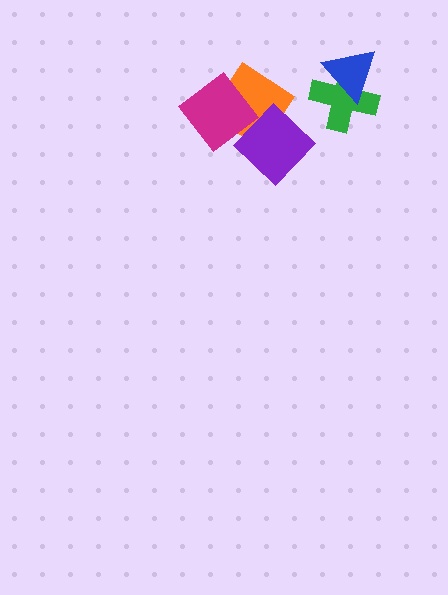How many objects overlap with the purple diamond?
1 object overlaps with the purple diamond.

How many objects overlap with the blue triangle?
1 object overlaps with the blue triangle.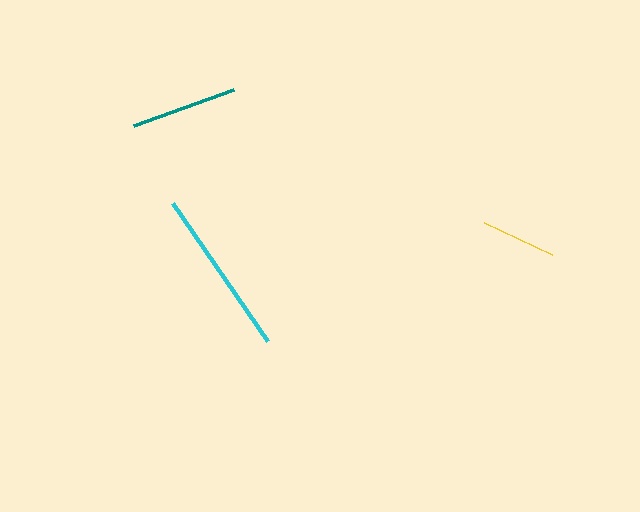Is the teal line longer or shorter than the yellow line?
The teal line is longer than the yellow line.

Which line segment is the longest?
The cyan line is the longest at approximately 168 pixels.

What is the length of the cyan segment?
The cyan segment is approximately 168 pixels long.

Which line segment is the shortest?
The yellow line is the shortest at approximately 75 pixels.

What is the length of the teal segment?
The teal segment is approximately 106 pixels long.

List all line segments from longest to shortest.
From longest to shortest: cyan, teal, yellow.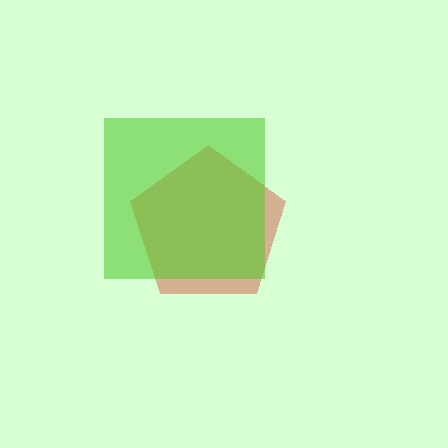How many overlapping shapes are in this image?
There are 2 overlapping shapes in the image.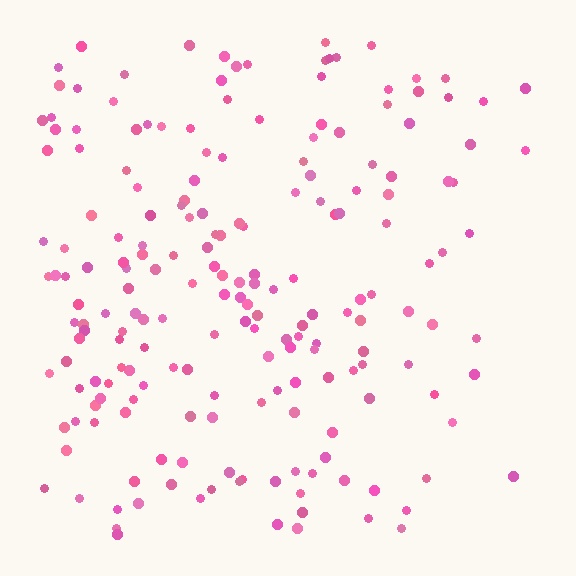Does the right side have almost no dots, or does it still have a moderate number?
Still a moderate number, just noticeably fewer than the left.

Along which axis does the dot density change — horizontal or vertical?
Horizontal.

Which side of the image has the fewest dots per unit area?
The right.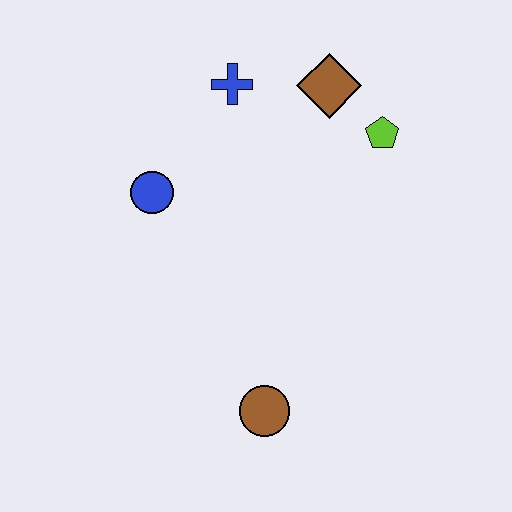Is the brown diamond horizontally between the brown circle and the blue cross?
No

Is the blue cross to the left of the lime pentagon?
Yes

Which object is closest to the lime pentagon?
The brown diamond is closest to the lime pentagon.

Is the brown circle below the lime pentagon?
Yes